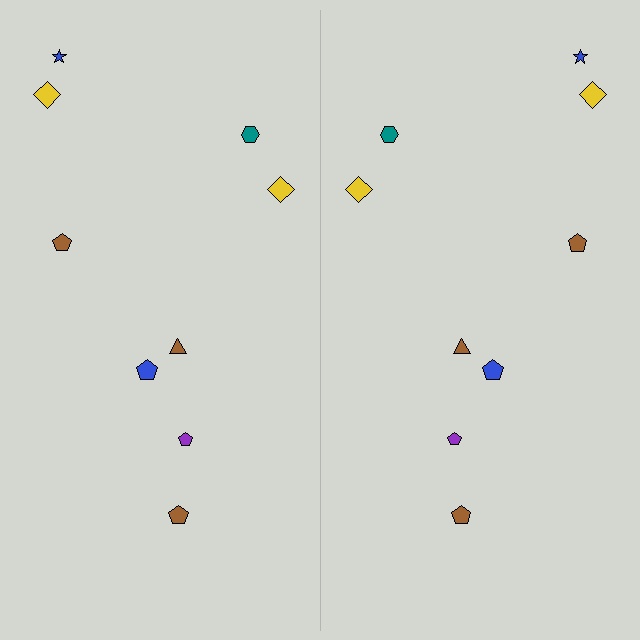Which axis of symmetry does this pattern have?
The pattern has a vertical axis of symmetry running through the center of the image.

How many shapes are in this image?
There are 18 shapes in this image.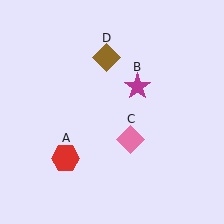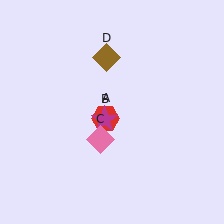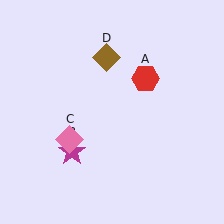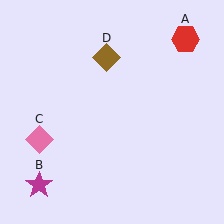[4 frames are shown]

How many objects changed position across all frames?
3 objects changed position: red hexagon (object A), magenta star (object B), pink diamond (object C).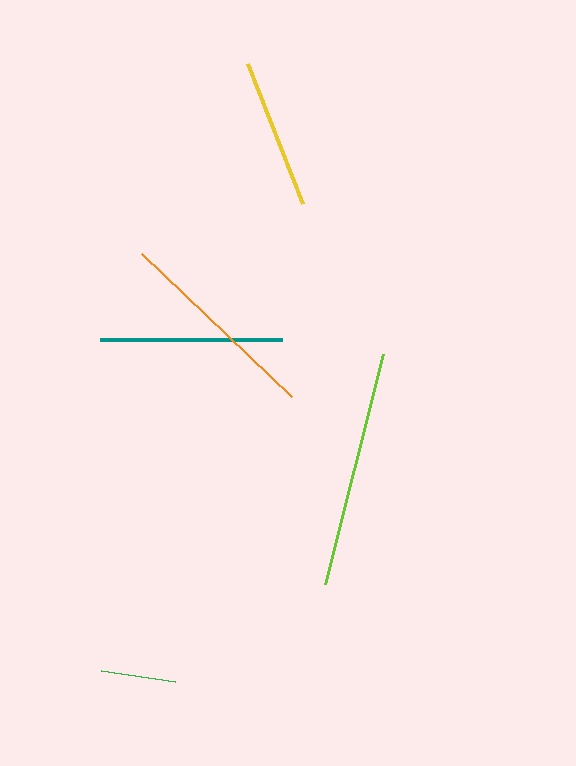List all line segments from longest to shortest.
From longest to shortest: lime, orange, teal, yellow, green.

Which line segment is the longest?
The lime line is the longest at approximately 237 pixels.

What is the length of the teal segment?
The teal segment is approximately 183 pixels long.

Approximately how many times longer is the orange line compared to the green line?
The orange line is approximately 2.8 times the length of the green line.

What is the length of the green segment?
The green segment is approximately 75 pixels long.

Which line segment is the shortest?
The green line is the shortest at approximately 75 pixels.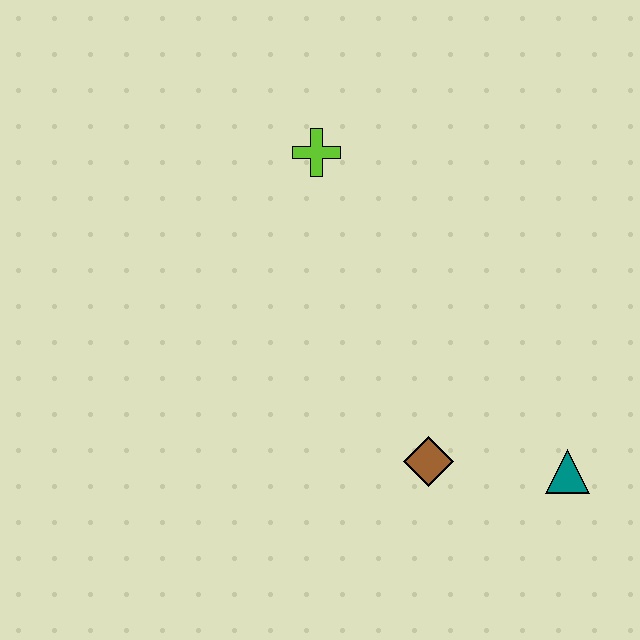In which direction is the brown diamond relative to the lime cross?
The brown diamond is below the lime cross.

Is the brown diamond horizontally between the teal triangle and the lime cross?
Yes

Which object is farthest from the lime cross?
The teal triangle is farthest from the lime cross.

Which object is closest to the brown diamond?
The teal triangle is closest to the brown diamond.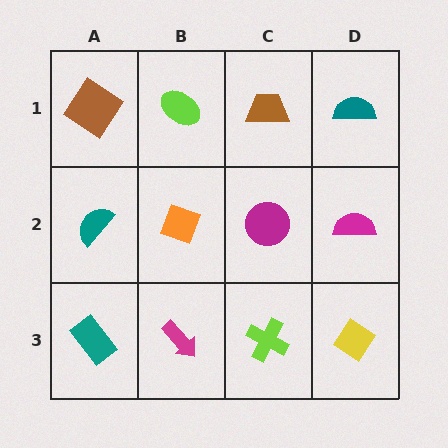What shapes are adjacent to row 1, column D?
A magenta semicircle (row 2, column D), a brown trapezoid (row 1, column C).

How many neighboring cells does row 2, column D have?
3.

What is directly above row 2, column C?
A brown trapezoid.